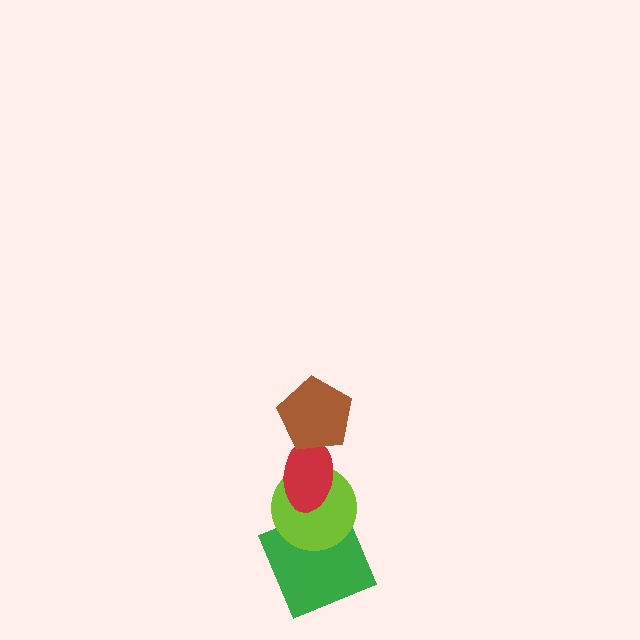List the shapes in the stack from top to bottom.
From top to bottom: the brown pentagon, the red ellipse, the lime circle, the green square.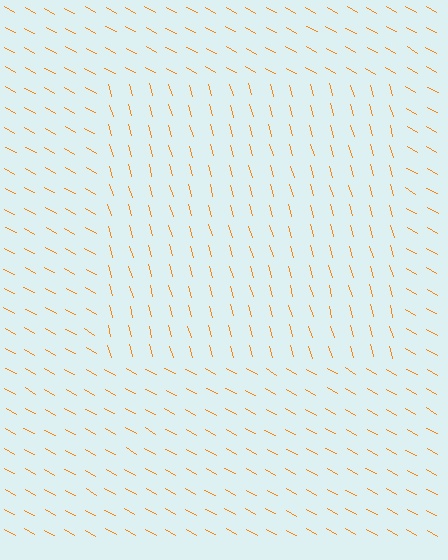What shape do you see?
I see a rectangle.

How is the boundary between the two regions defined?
The boundary is defined purely by a change in line orientation (approximately 45 degrees difference). All lines are the same color and thickness.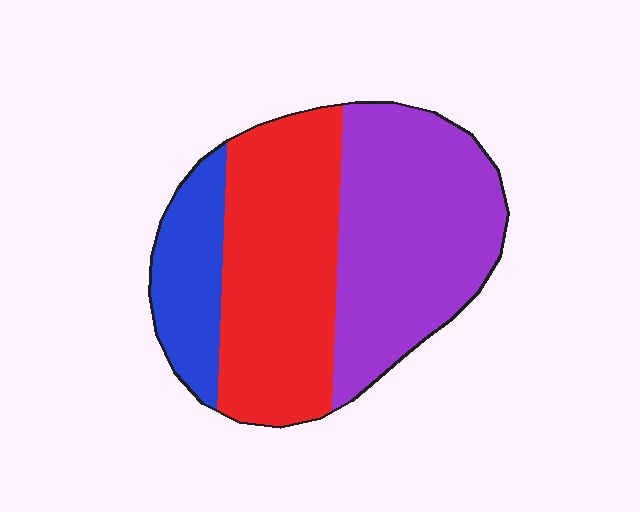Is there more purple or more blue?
Purple.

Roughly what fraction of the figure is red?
Red takes up about two fifths (2/5) of the figure.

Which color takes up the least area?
Blue, at roughly 15%.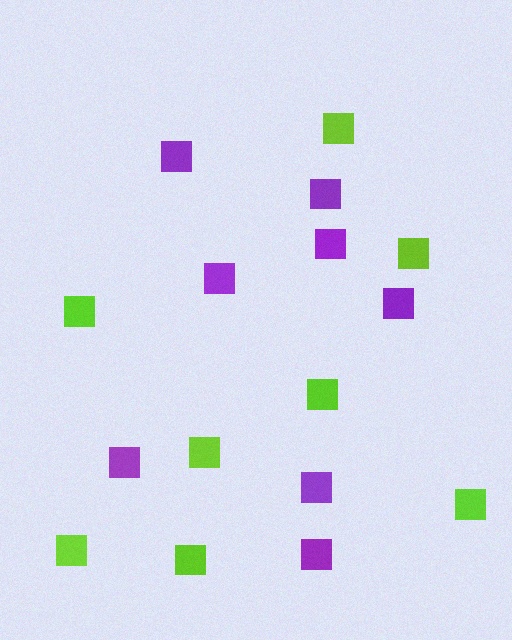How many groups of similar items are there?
There are 2 groups: one group of purple squares (8) and one group of lime squares (8).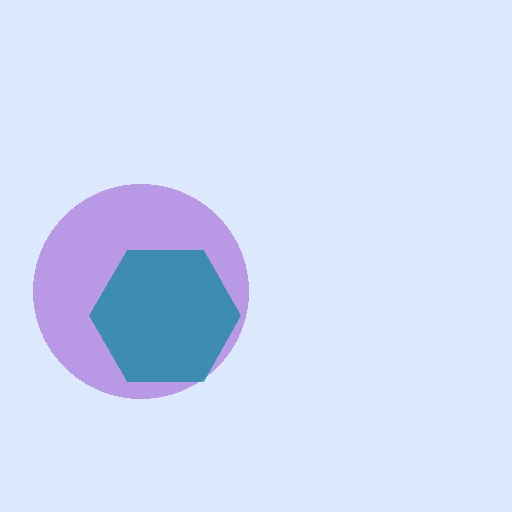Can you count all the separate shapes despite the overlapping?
Yes, there are 2 separate shapes.